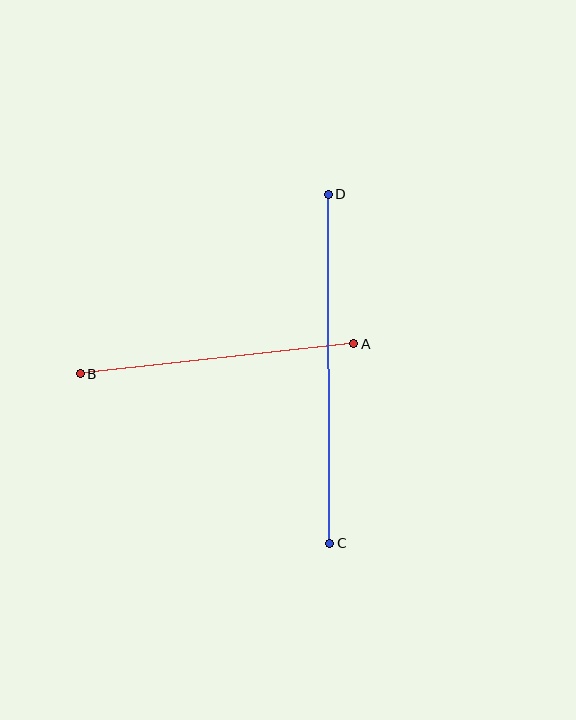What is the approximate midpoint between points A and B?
The midpoint is at approximately (217, 359) pixels.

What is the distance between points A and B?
The distance is approximately 275 pixels.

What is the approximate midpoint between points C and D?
The midpoint is at approximately (329, 369) pixels.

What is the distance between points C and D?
The distance is approximately 349 pixels.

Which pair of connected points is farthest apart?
Points C and D are farthest apart.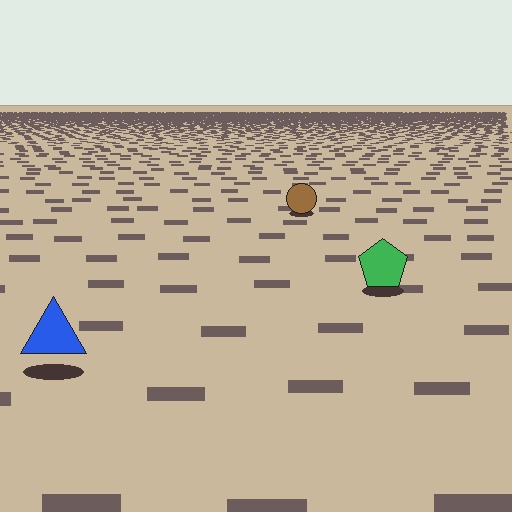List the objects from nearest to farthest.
From nearest to farthest: the blue triangle, the green pentagon, the brown circle.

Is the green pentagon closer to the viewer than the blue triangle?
No. The blue triangle is closer — you can tell from the texture gradient: the ground texture is coarser near it.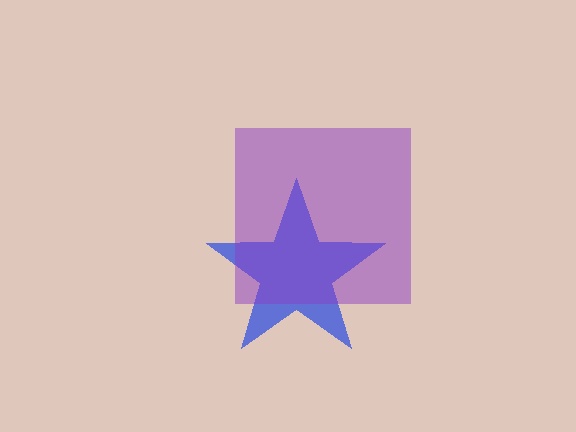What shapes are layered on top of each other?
The layered shapes are: a blue star, a purple square.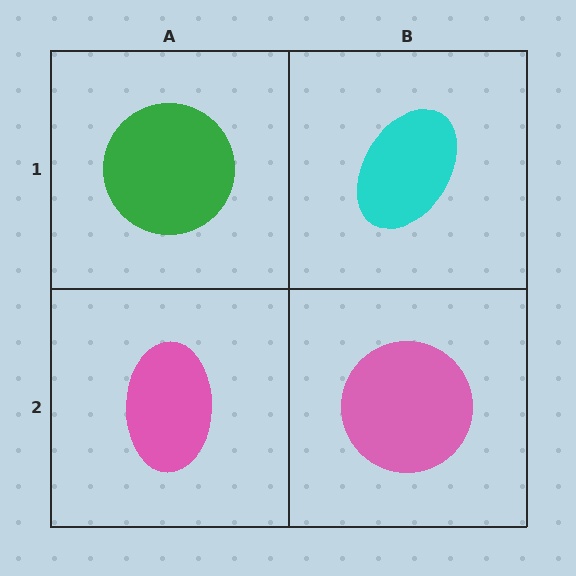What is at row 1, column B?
A cyan ellipse.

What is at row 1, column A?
A green circle.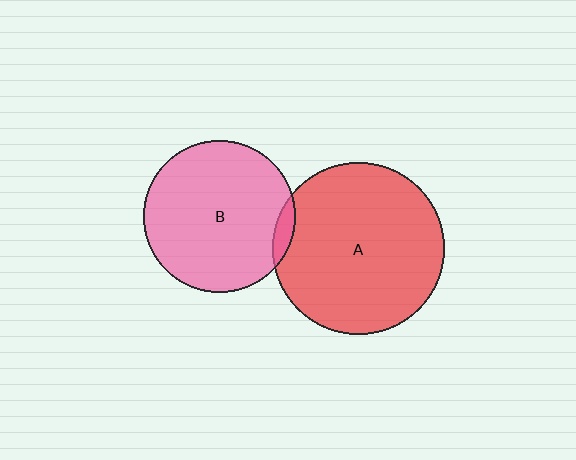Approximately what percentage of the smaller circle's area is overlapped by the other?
Approximately 5%.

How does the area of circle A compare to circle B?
Approximately 1.3 times.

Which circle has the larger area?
Circle A (red).